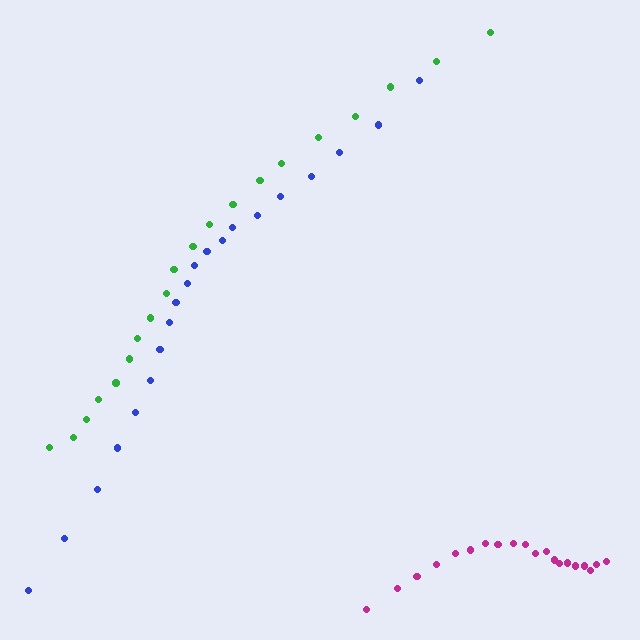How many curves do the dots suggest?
There are 3 distinct paths.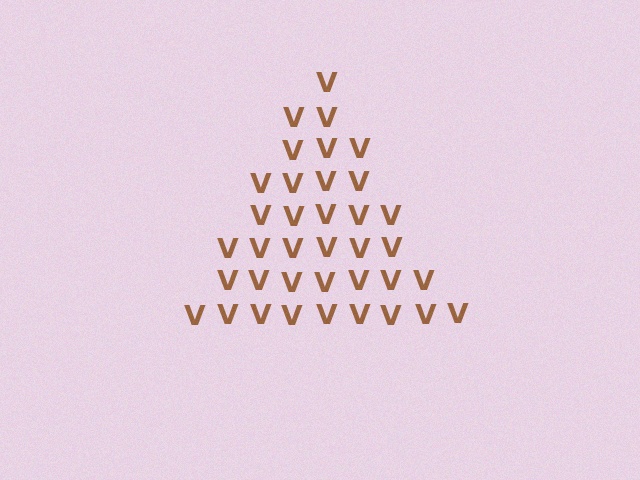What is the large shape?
The large shape is a triangle.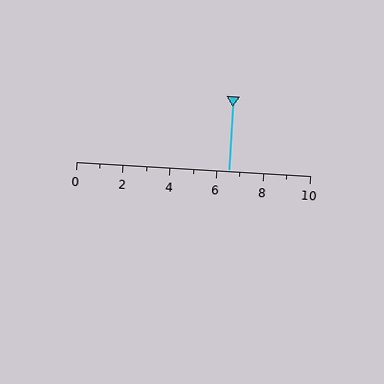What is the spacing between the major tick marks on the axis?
The major ticks are spaced 2 apart.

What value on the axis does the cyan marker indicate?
The marker indicates approximately 6.5.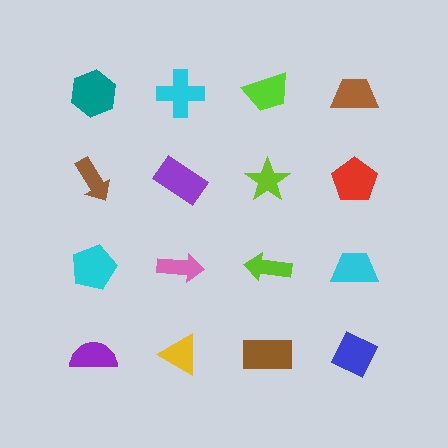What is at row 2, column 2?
A purple rectangle.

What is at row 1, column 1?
A teal hexagon.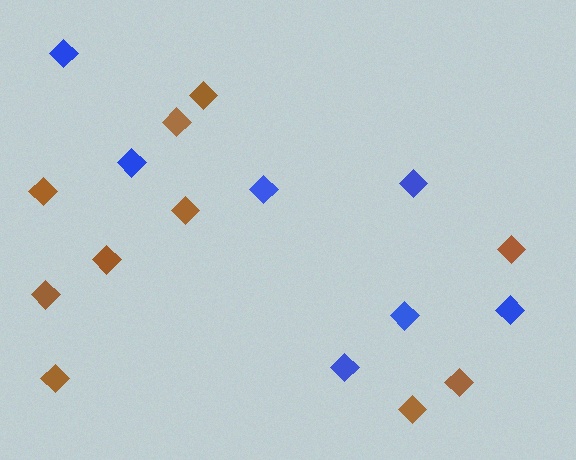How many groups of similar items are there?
There are 2 groups: one group of blue diamonds (7) and one group of brown diamonds (10).